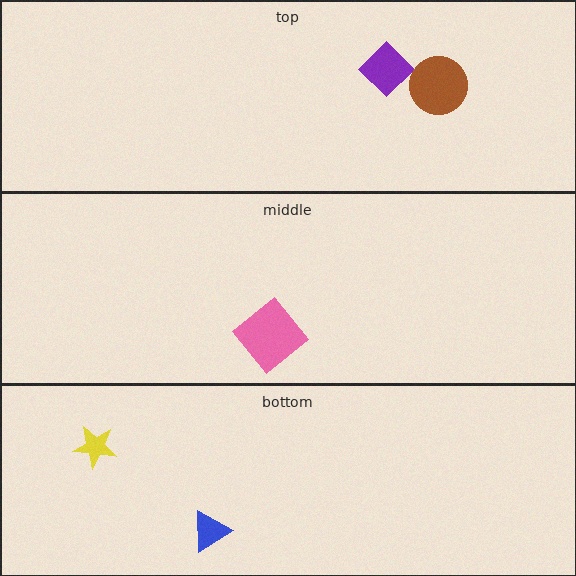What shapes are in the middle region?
The pink diamond.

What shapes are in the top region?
The purple diamond, the brown circle.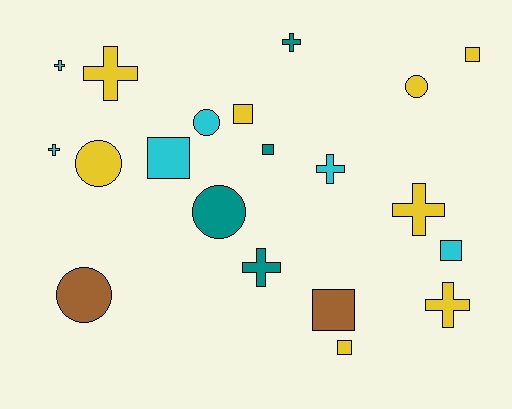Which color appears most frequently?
Yellow, with 8 objects.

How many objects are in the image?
There are 20 objects.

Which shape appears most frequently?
Cross, with 8 objects.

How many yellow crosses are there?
There are 3 yellow crosses.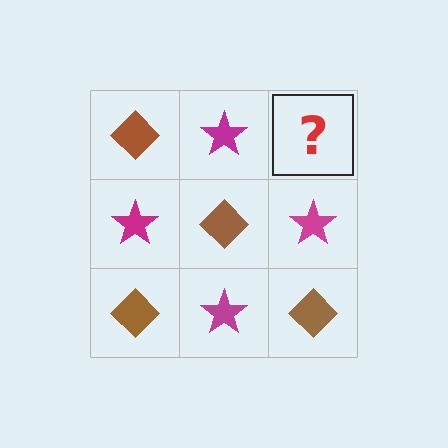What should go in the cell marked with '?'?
The missing cell should contain a brown diamond.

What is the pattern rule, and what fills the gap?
The rule is that it alternates brown diamond and magenta star in a checkerboard pattern. The gap should be filled with a brown diamond.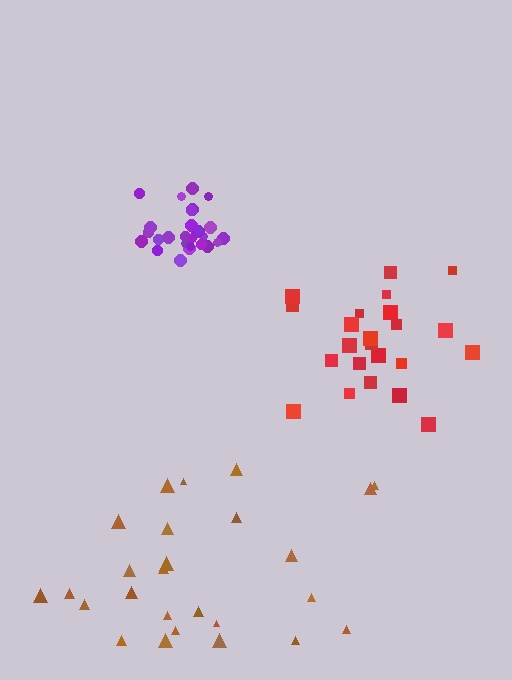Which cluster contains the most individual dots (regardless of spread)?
Purple (28).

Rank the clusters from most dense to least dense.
purple, red, brown.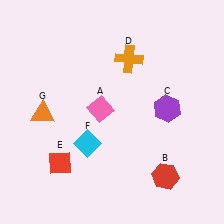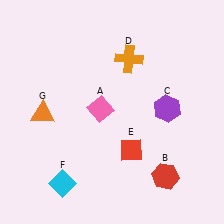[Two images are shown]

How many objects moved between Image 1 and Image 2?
2 objects moved between the two images.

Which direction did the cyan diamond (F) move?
The cyan diamond (F) moved down.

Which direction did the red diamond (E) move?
The red diamond (E) moved right.